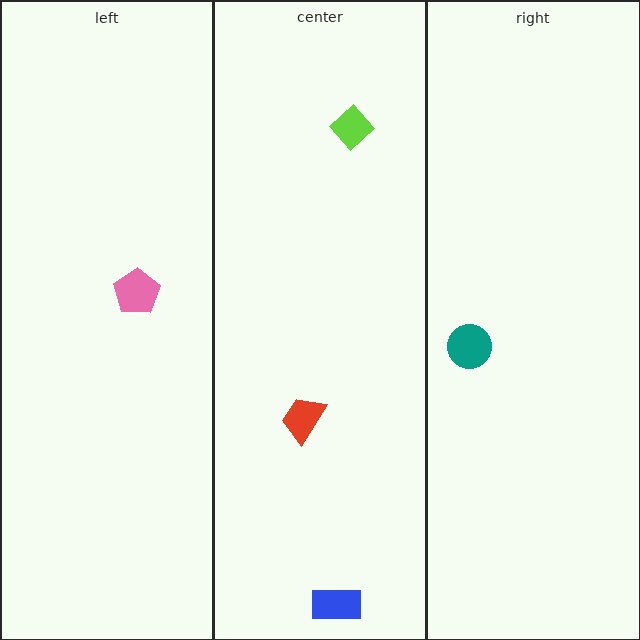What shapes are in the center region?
The lime diamond, the red trapezoid, the blue rectangle.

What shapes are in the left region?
The pink pentagon.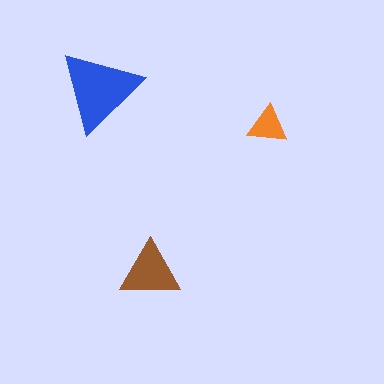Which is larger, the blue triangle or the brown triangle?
The blue one.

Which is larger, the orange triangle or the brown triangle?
The brown one.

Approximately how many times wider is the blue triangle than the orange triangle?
About 2 times wider.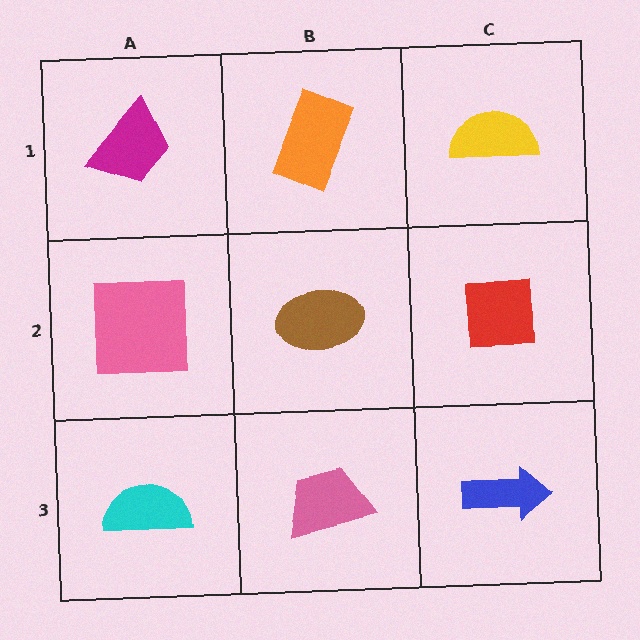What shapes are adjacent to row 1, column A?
A pink square (row 2, column A), an orange rectangle (row 1, column B).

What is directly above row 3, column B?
A brown ellipse.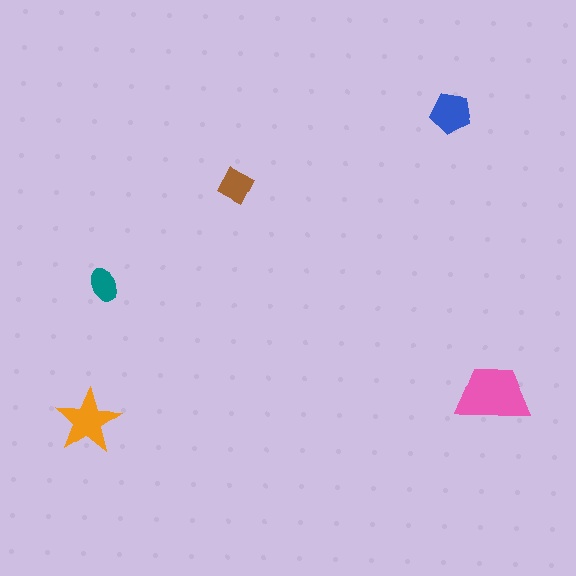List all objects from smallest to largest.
The teal ellipse, the brown diamond, the blue pentagon, the orange star, the pink trapezoid.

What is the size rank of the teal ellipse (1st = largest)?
5th.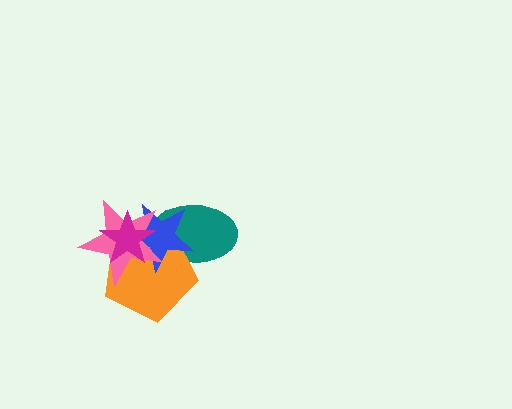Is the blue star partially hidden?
Yes, it is partially covered by another shape.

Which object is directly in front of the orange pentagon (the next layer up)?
The blue star is directly in front of the orange pentagon.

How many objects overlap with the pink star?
4 objects overlap with the pink star.